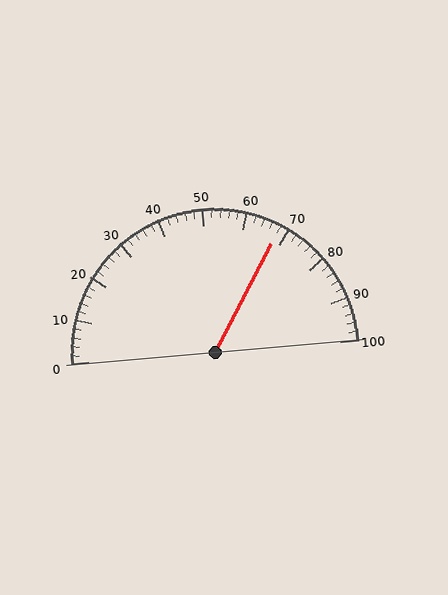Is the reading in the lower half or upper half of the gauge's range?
The reading is in the upper half of the range (0 to 100).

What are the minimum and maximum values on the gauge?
The gauge ranges from 0 to 100.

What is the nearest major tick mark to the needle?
The nearest major tick mark is 70.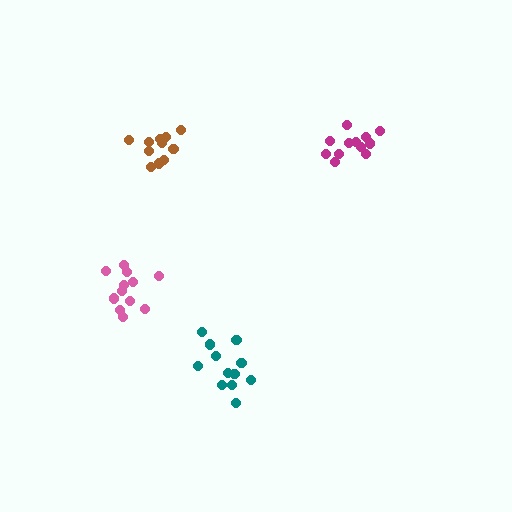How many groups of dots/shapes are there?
There are 4 groups.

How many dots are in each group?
Group 1: 12 dots, Group 2: 12 dots, Group 3: 12 dots, Group 4: 11 dots (47 total).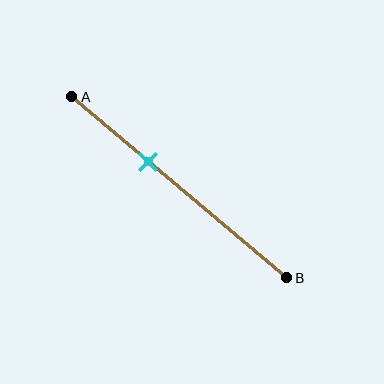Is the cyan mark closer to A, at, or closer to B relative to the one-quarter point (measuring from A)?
The cyan mark is closer to point B than the one-quarter point of segment AB.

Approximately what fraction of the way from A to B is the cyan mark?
The cyan mark is approximately 35% of the way from A to B.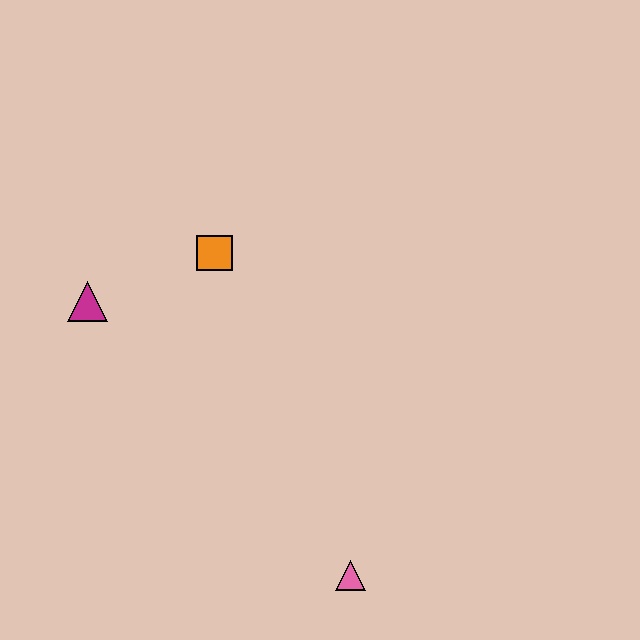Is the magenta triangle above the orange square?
No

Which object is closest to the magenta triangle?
The orange square is closest to the magenta triangle.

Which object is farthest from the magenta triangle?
The pink triangle is farthest from the magenta triangle.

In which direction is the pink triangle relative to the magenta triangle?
The pink triangle is below the magenta triangle.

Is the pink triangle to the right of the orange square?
Yes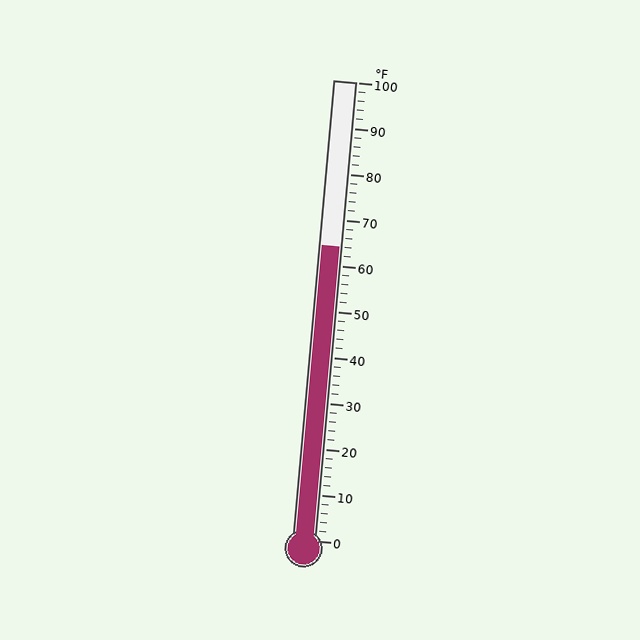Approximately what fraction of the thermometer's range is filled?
The thermometer is filled to approximately 65% of its range.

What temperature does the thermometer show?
The thermometer shows approximately 64°F.